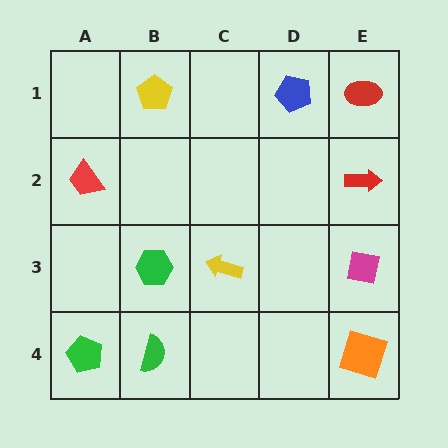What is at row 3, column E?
A magenta square.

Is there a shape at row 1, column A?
No, that cell is empty.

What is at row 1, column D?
A blue pentagon.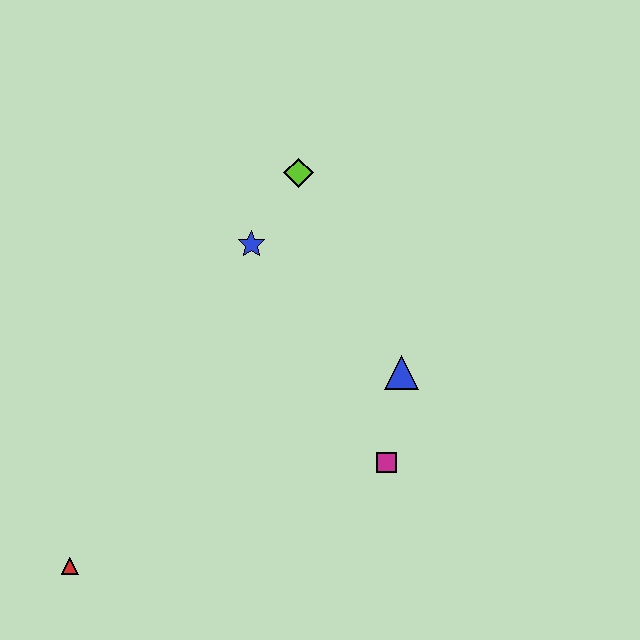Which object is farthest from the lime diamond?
The red triangle is farthest from the lime diamond.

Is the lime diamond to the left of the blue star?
No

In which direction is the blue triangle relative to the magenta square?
The blue triangle is above the magenta square.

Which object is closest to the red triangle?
The magenta square is closest to the red triangle.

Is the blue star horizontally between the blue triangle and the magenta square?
No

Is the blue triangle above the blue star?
No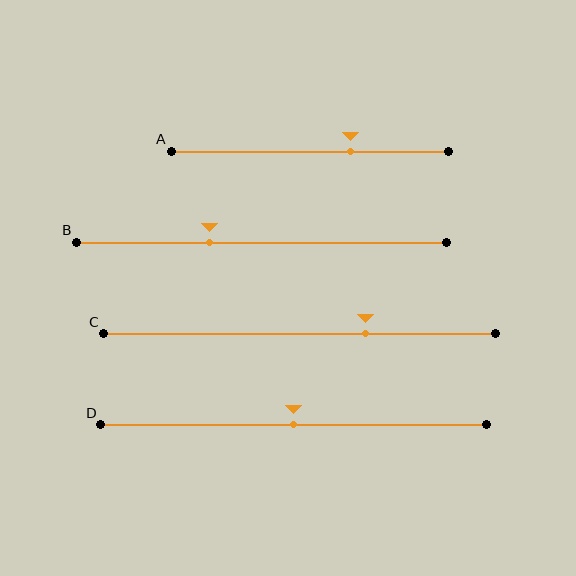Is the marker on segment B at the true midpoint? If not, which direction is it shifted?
No, the marker on segment B is shifted to the left by about 14% of the segment length.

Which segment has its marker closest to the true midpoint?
Segment D has its marker closest to the true midpoint.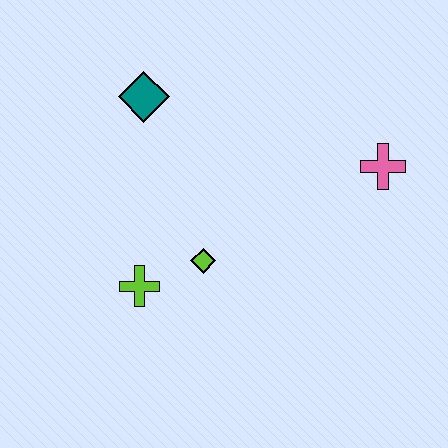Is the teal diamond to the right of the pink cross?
No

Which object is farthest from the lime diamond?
The pink cross is farthest from the lime diamond.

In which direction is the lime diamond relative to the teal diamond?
The lime diamond is below the teal diamond.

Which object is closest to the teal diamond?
The lime diamond is closest to the teal diamond.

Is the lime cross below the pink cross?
Yes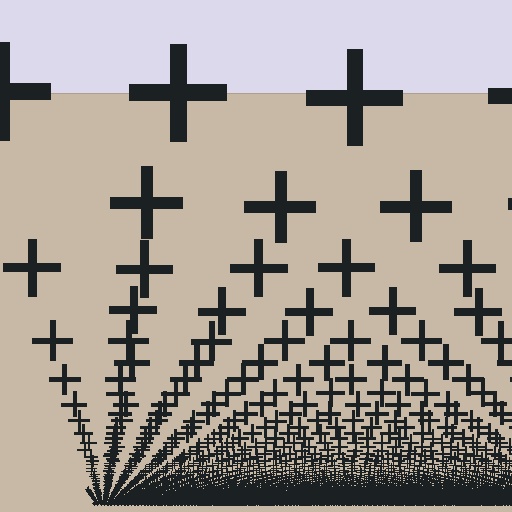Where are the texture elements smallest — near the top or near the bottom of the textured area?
Near the bottom.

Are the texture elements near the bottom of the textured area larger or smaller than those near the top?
Smaller. The gradient is inverted — elements near the bottom are smaller and denser.